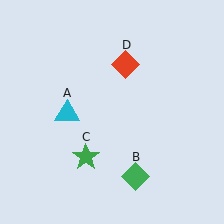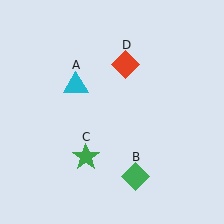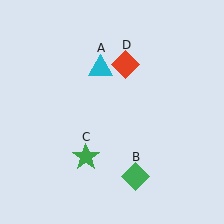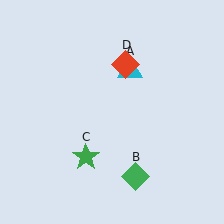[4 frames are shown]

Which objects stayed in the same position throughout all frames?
Green diamond (object B) and green star (object C) and red diamond (object D) remained stationary.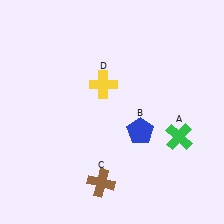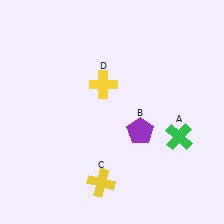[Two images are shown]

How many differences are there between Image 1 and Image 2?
There are 2 differences between the two images.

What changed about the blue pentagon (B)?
In Image 1, B is blue. In Image 2, it changed to purple.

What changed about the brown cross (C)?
In Image 1, C is brown. In Image 2, it changed to yellow.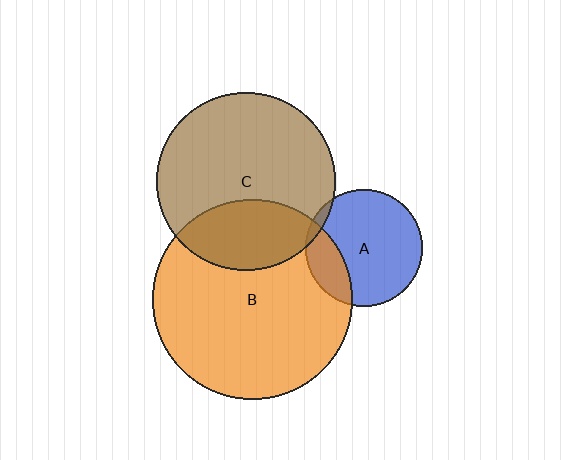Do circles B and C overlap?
Yes.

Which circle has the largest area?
Circle B (orange).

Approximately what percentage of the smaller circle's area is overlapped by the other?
Approximately 30%.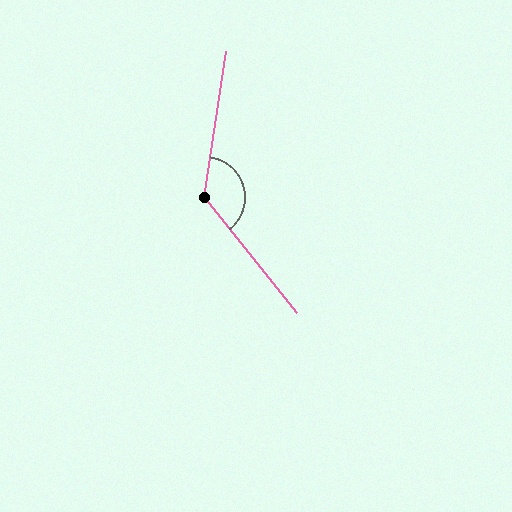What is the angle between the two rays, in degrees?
Approximately 133 degrees.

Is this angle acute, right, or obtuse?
It is obtuse.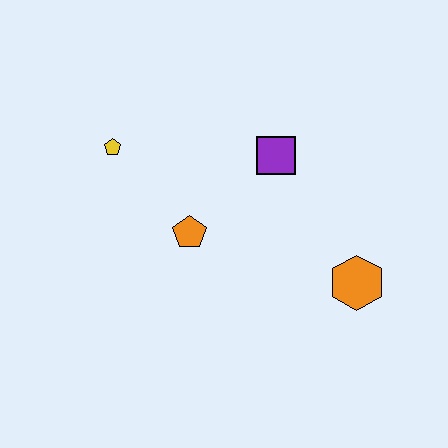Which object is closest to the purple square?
The orange pentagon is closest to the purple square.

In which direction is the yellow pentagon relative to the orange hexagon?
The yellow pentagon is to the left of the orange hexagon.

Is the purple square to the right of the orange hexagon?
No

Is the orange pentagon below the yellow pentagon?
Yes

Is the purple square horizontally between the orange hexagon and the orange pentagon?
Yes